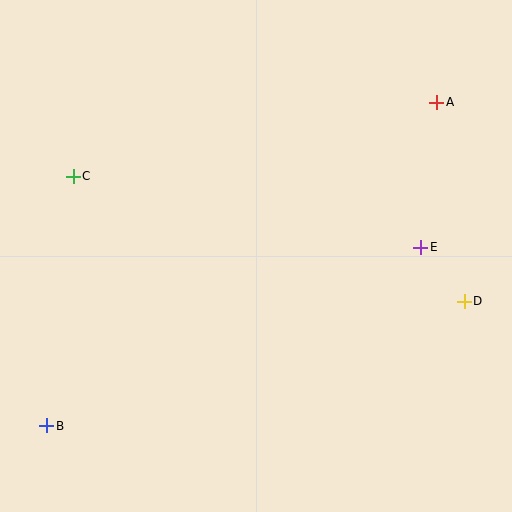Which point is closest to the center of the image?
Point E at (421, 247) is closest to the center.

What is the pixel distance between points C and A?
The distance between C and A is 371 pixels.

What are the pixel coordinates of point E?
Point E is at (421, 247).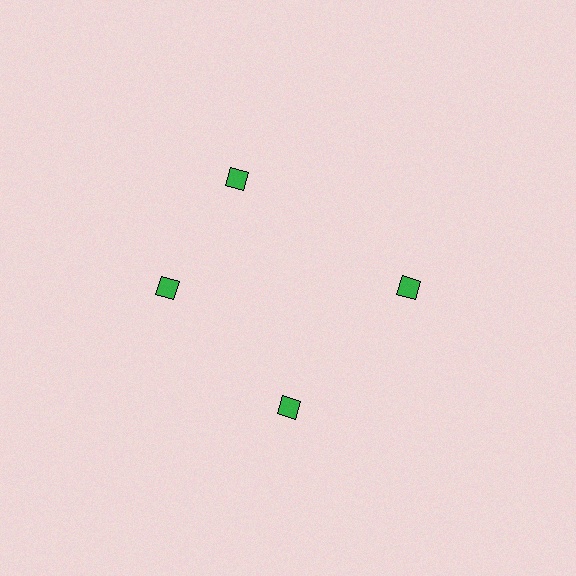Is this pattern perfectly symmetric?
No. The 4 green diamonds are arranged in a ring, but one element near the 12 o'clock position is rotated out of alignment along the ring, breaking the 4-fold rotational symmetry.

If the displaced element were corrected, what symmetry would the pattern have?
It would have 4-fold rotational symmetry — the pattern would map onto itself every 90 degrees.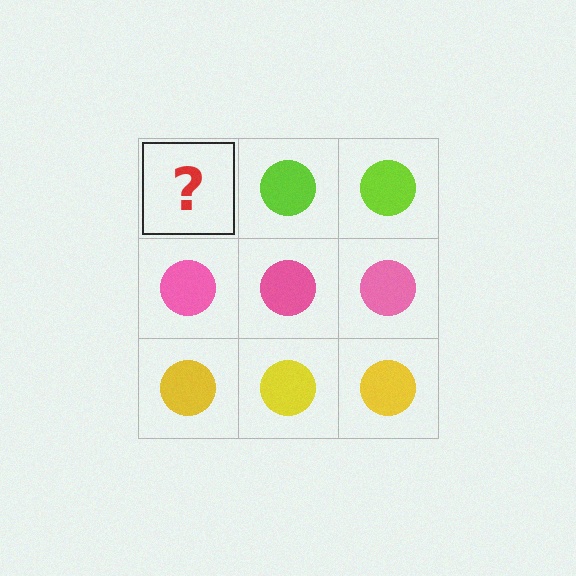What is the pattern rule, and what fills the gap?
The rule is that each row has a consistent color. The gap should be filled with a lime circle.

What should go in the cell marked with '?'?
The missing cell should contain a lime circle.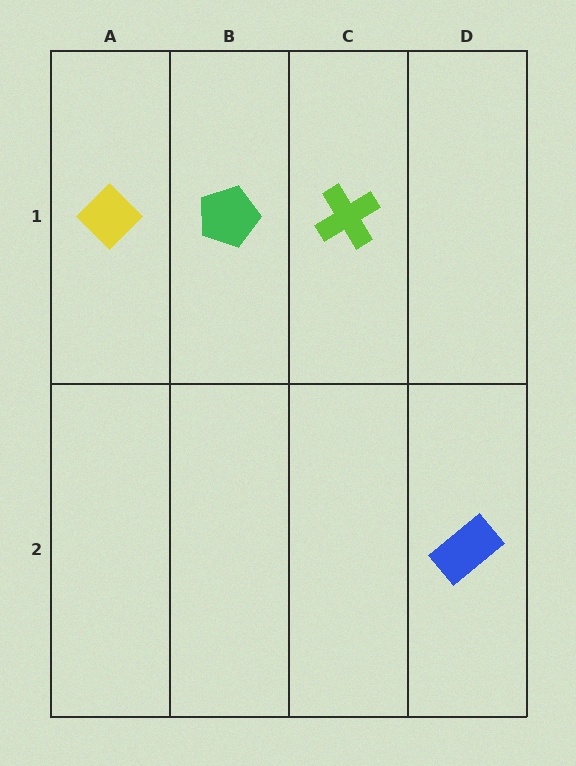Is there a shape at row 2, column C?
No, that cell is empty.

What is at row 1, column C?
A lime cross.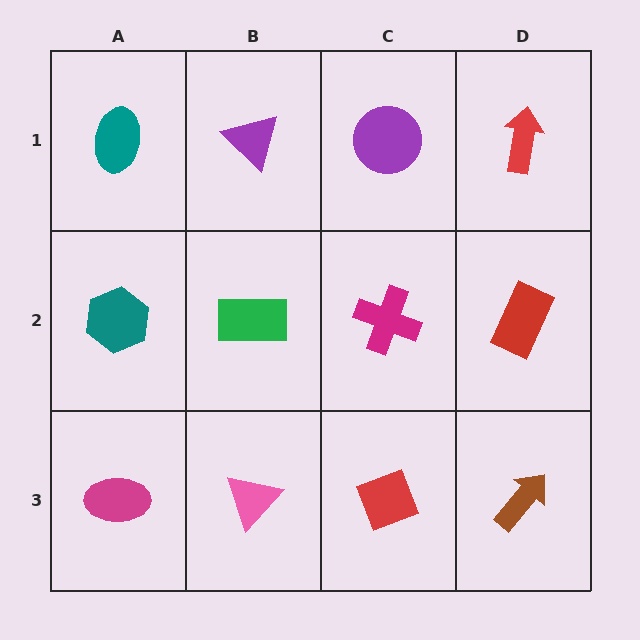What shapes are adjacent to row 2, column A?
A teal ellipse (row 1, column A), a magenta ellipse (row 3, column A), a green rectangle (row 2, column B).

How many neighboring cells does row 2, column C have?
4.